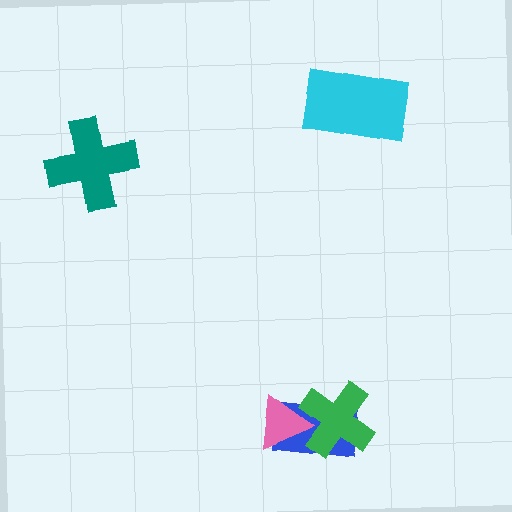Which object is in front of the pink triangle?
The green cross is in front of the pink triangle.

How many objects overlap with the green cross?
2 objects overlap with the green cross.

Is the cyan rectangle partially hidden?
No, no other shape covers it.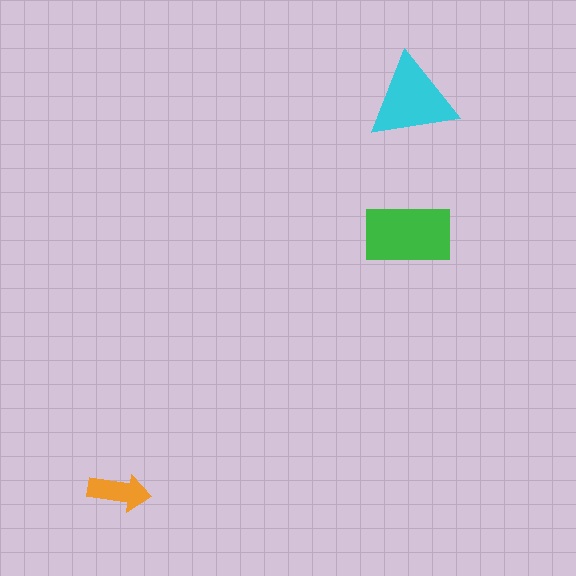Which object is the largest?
The green rectangle.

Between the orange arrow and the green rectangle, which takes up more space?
The green rectangle.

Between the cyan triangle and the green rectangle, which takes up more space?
The green rectangle.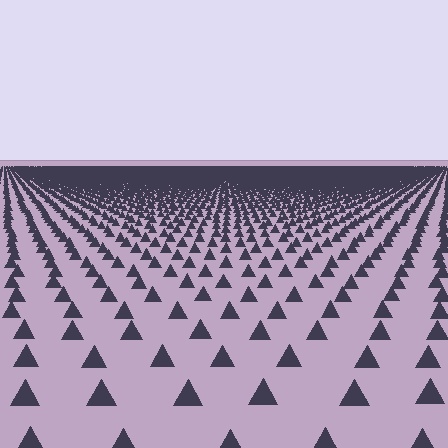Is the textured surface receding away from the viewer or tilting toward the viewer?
The surface is receding away from the viewer. Texture elements get smaller and denser toward the top.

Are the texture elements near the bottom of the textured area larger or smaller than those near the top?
Larger. Near the bottom, elements are closer to the viewer and appear at a bigger on-screen size.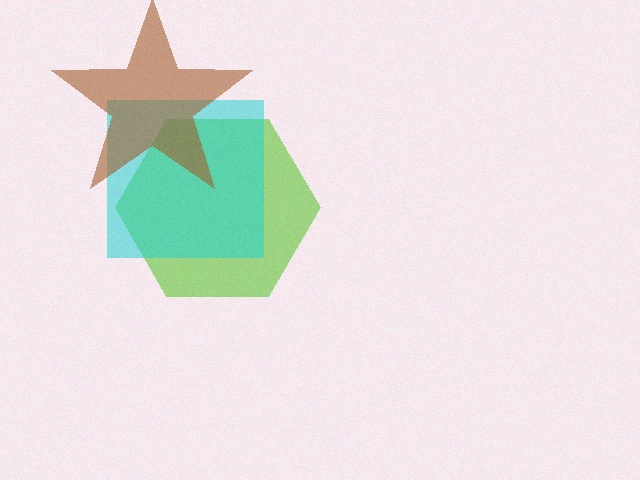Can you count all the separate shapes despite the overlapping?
Yes, there are 3 separate shapes.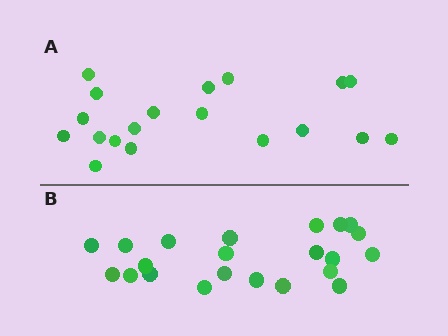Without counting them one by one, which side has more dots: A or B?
Region B (the bottom region) has more dots.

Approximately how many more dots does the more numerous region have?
Region B has just a few more — roughly 2 or 3 more dots than region A.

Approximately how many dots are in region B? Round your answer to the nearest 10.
About 20 dots. (The exact count is 22, which rounds to 20.)